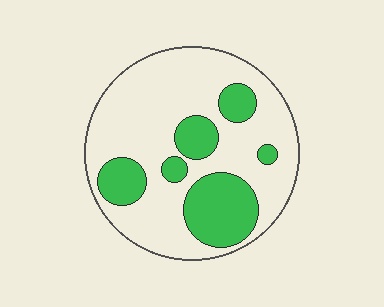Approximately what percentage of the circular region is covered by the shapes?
Approximately 30%.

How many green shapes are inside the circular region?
6.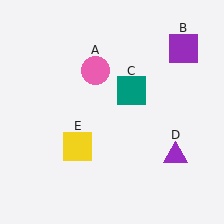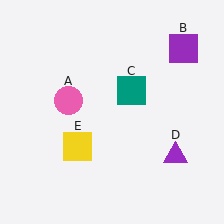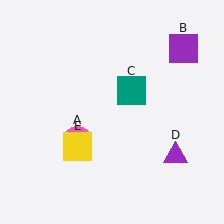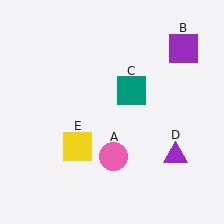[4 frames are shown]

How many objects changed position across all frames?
1 object changed position: pink circle (object A).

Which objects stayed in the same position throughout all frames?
Purple square (object B) and teal square (object C) and purple triangle (object D) and yellow square (object E) remained stationary.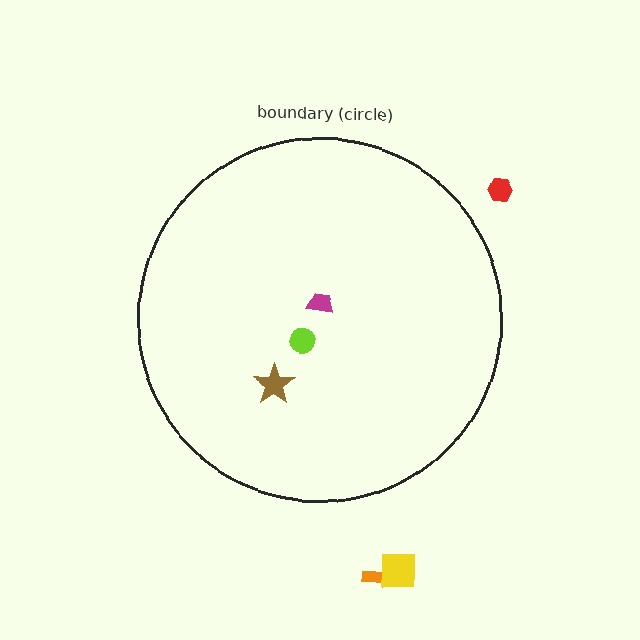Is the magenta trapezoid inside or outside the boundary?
Inside.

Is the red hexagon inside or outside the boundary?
Outside.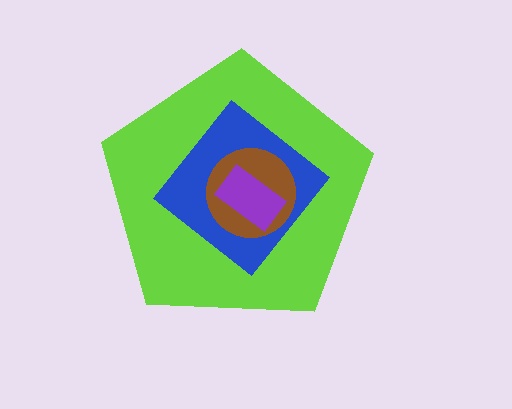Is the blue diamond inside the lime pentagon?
Yes.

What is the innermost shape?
The purple rectangle.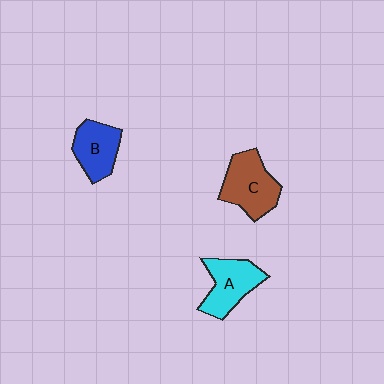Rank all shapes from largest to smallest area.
From largest to smallest: C (brown), A (cyan), B (blue).